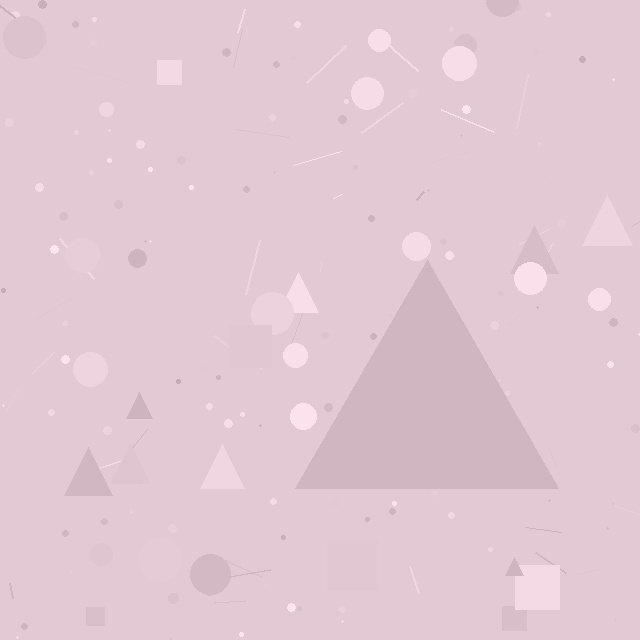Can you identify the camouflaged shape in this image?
The camouflaged shape is a triangle.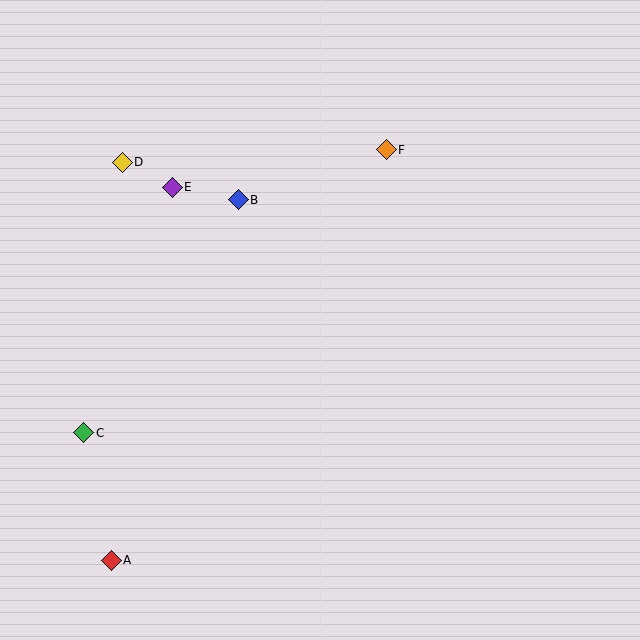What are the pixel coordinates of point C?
Point C is at (84, 433).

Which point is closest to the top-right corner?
Point F is closest to the top-right corner.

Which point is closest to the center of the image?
Point B at (238, 200) is closest to the center.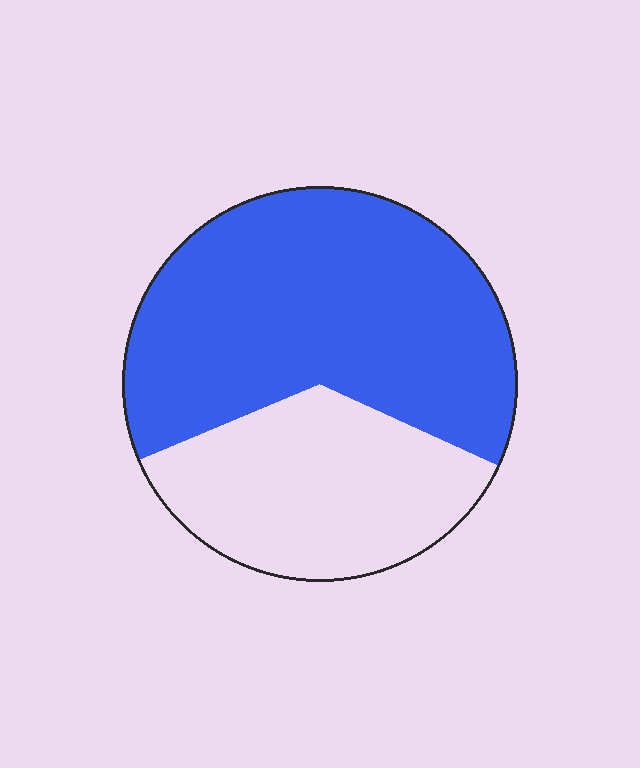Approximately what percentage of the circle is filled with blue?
Approximately 65%.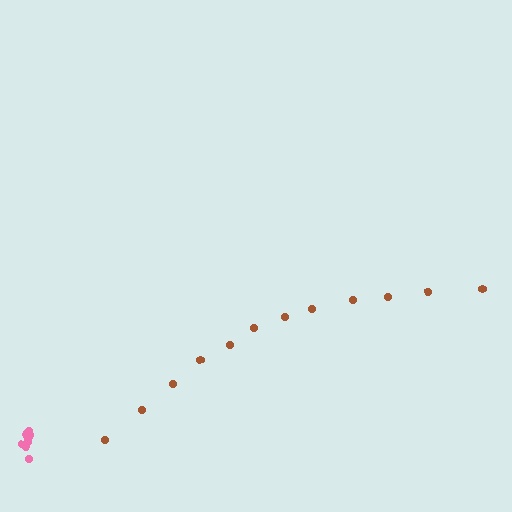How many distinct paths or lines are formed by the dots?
There are 2 distinct paths.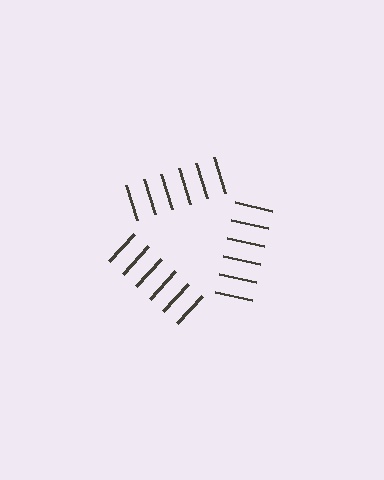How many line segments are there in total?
18 — 6 along each of the 3 edges.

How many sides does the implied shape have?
3 sides — the line-ends trace a triangle.